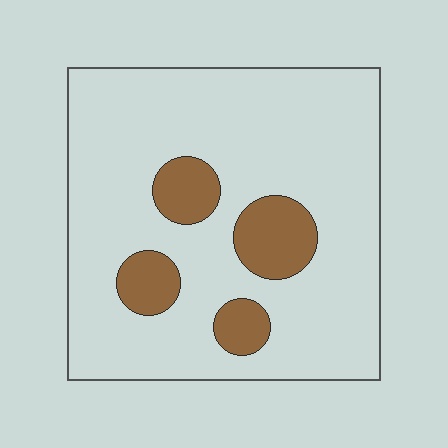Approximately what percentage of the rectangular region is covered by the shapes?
Approximately 15%.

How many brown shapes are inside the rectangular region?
4.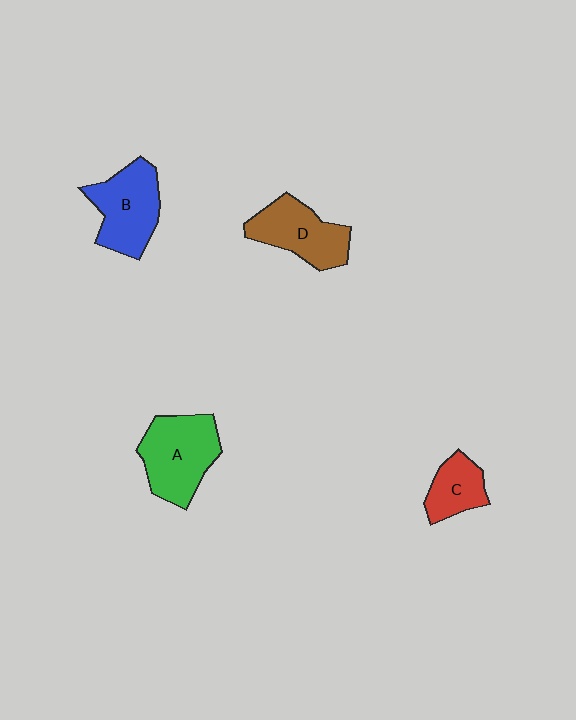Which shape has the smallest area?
Shape C (red).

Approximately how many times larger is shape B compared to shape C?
Approximately 1.7 times.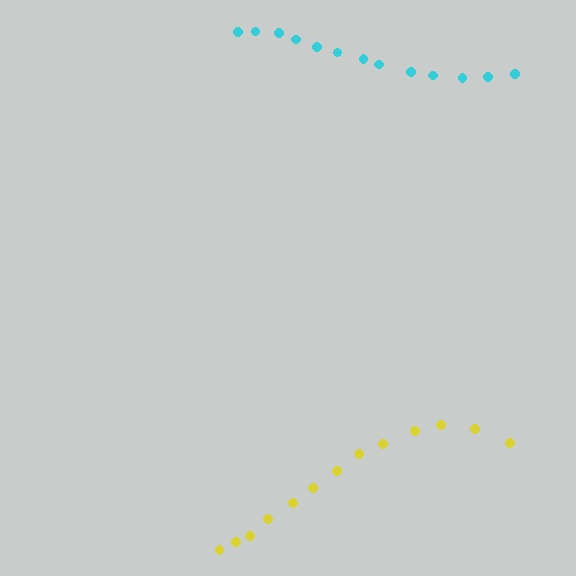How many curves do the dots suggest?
There are 2 distinct paths.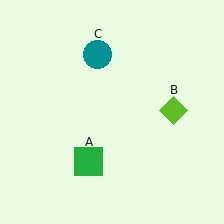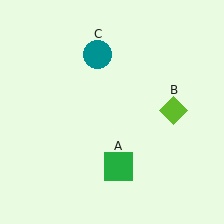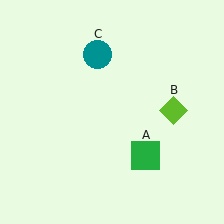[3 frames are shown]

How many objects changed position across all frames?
1 object changed position: green square (object A).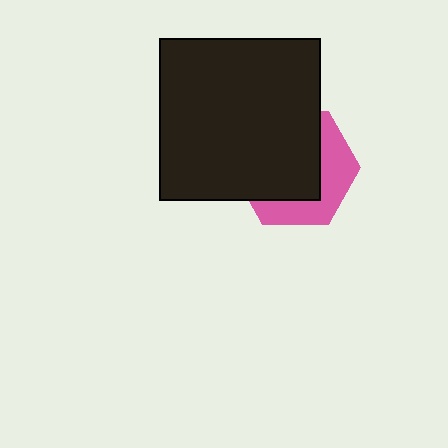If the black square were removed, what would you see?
You would see the complete pink hexagon.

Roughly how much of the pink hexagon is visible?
A small part of it is visible (roughly 38%).